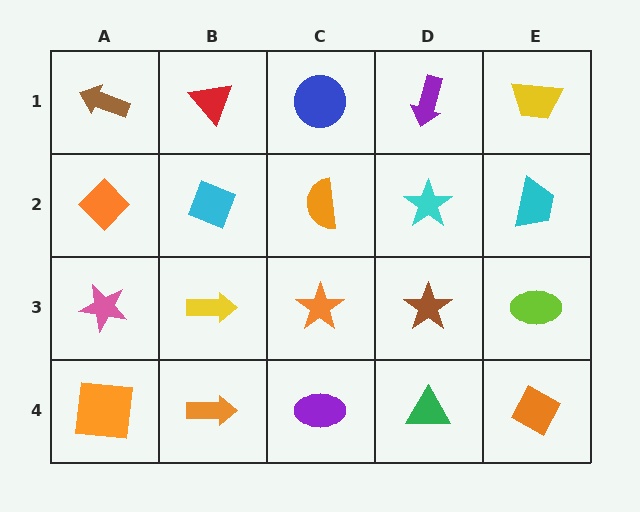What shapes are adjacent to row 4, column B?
A yellow arrow (row 3, column B), an orange square (row 4, column A), a purple ellipse (row 4, column C).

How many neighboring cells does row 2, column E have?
3.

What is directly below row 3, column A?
An orange square.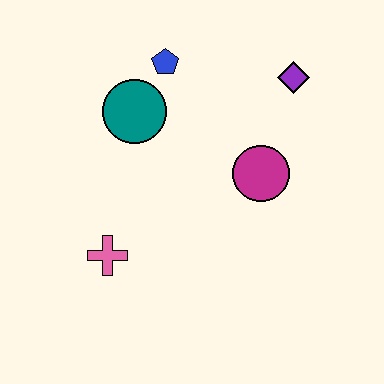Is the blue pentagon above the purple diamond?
Yes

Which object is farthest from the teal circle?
The purple diamond is farthest from the teal circle.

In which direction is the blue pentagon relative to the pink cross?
The blue pentagon is above the pink cross.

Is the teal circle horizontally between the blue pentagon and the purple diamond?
No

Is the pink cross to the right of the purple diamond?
No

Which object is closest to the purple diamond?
The magenta circle is closest to the purple diamond.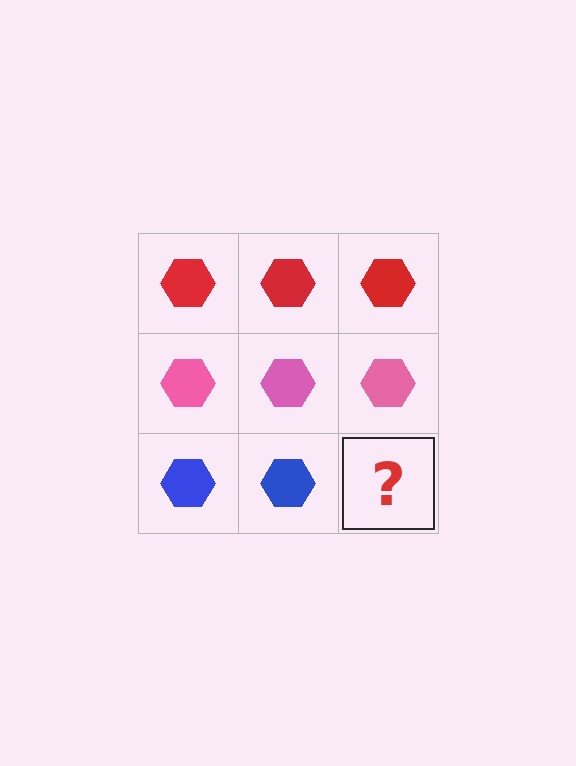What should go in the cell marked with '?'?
The missing cell should contain a blue hexagon.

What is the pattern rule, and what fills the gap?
The rule is that each row has a consistent color. The gap should be filled with a blue hexagon.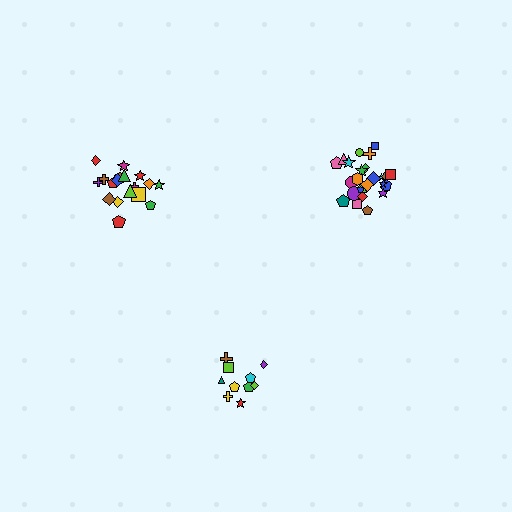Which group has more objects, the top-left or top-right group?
The top-right group.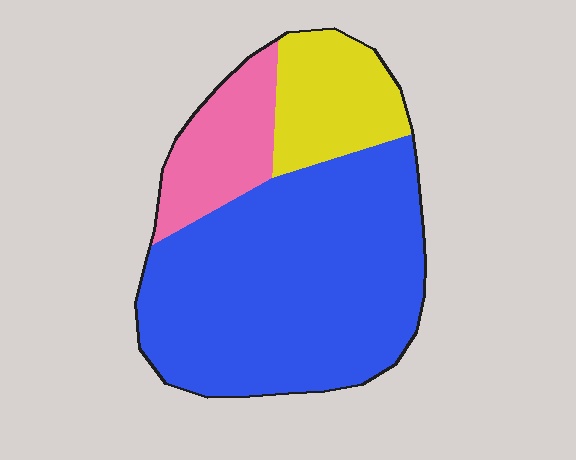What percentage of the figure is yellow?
Yellow covers around 15% of the figure.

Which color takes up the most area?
Blue, at roughly 65%.